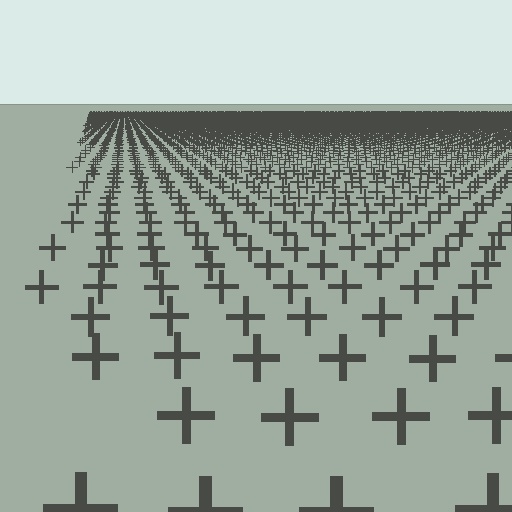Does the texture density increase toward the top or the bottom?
Density increases toward the top.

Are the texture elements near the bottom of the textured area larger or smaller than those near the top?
Larger. Near the bottom, elements are closer to the viewer and appear at a bigger on-screen size.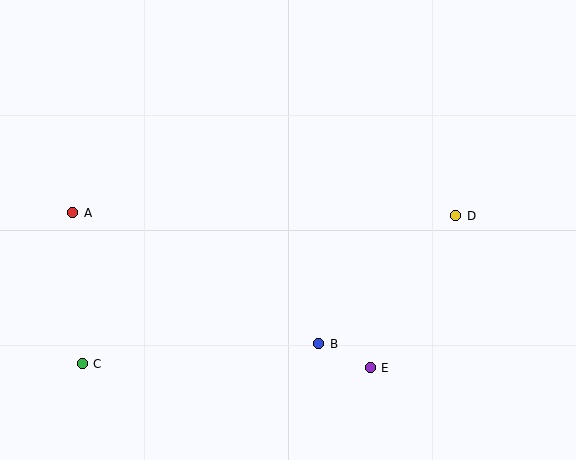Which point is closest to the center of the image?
Point B at (319, 344) is closest to the center.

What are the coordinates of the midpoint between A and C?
The midpoint between A and C is at (77, 288).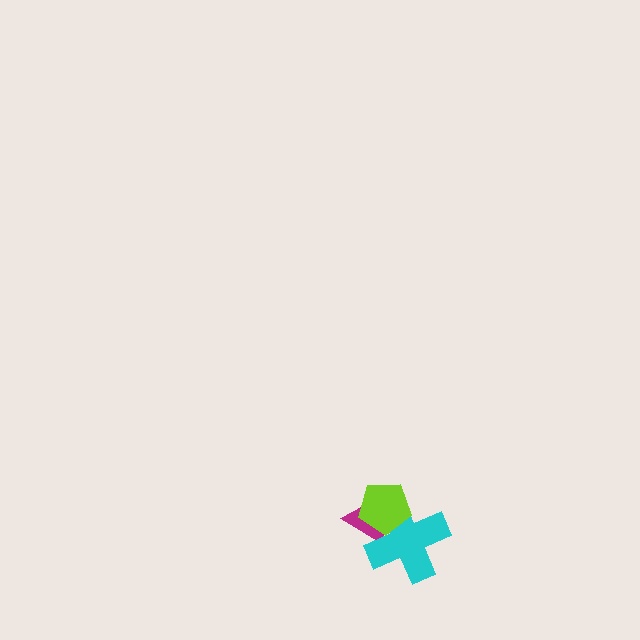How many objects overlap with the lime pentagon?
2 objects overlap with the lime pentagon.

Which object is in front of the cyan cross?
The lime pentagon is in front of the cyan cross.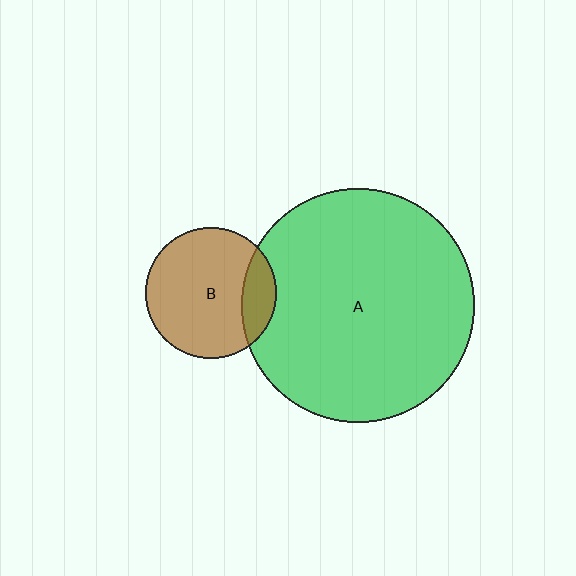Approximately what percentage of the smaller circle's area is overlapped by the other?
Approximately 20%.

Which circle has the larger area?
Circle A (green).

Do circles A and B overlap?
Yes.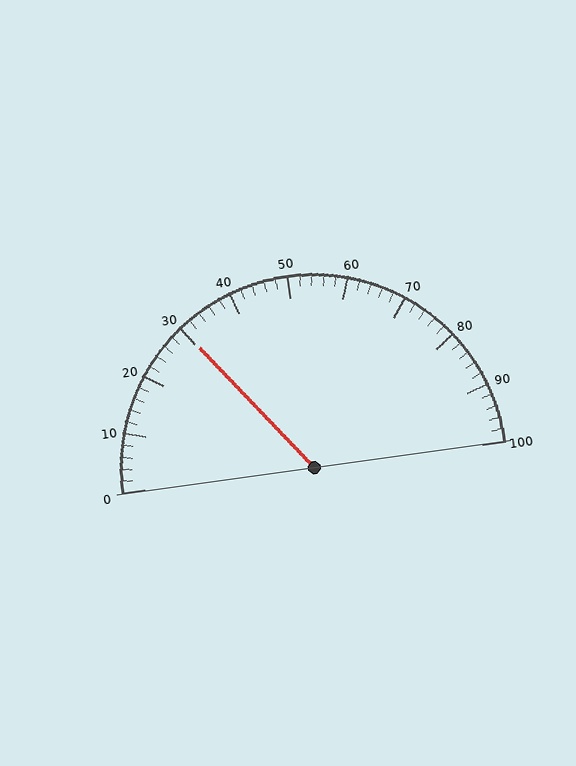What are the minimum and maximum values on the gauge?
The gauge ranges from 0 to 100.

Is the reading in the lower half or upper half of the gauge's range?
The reading is in the lower half of the range (0 to 100).